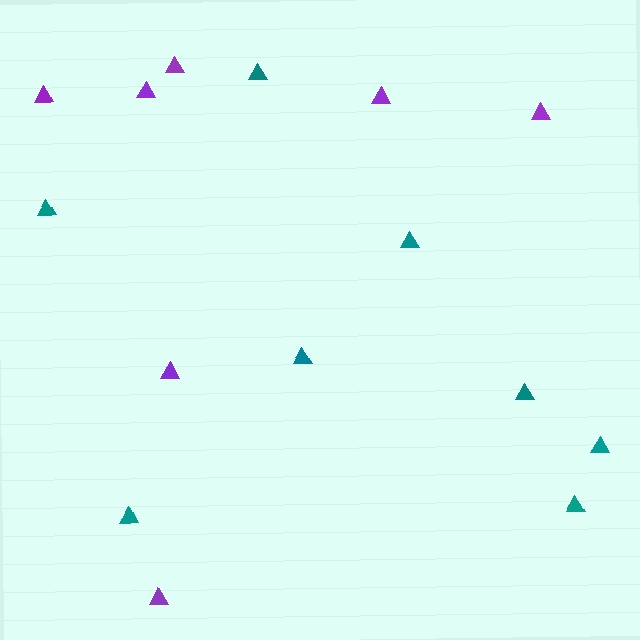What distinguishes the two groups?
There are 2 groups: one group of teal triangles (8) and one group of purple triangles (7).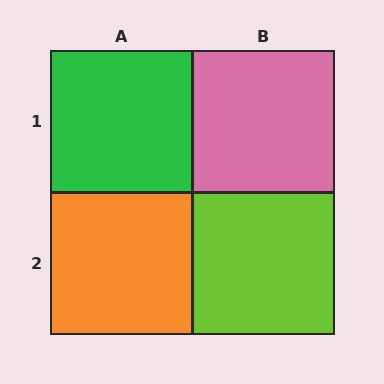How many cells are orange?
1 cell is orange.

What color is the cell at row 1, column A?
Green.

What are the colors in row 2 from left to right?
Orange, lime.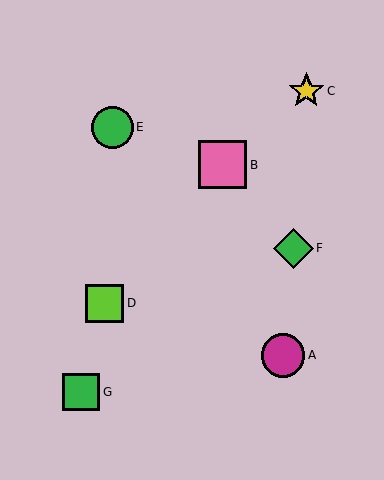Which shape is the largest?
The pink square (labeled B) is the largest.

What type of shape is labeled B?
Shape B is a pink square.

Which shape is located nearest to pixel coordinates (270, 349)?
The magenta circle (labeled A) at (283, 355) is nearest to that location.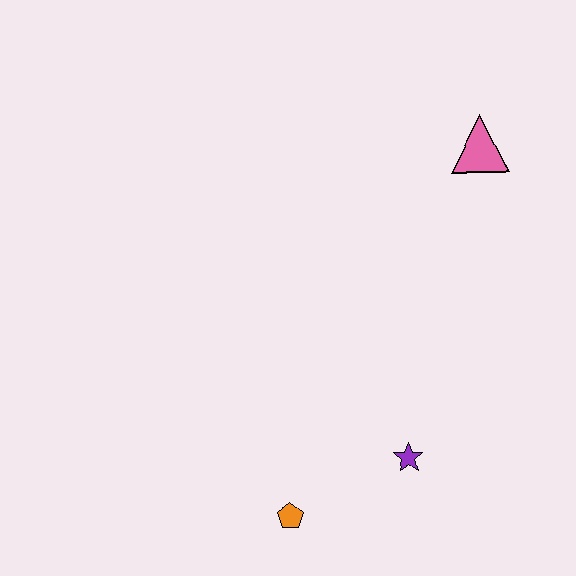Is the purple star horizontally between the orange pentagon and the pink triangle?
Yes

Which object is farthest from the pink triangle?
The orange pentagon is farthest from the pink triangle.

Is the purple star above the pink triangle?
No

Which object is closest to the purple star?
The orange pentagon is closest to the purple star.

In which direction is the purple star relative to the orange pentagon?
The purple star is to the right of the orange pentagon.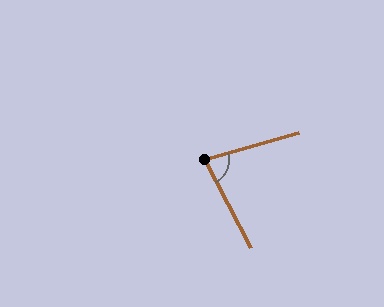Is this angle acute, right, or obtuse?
It is acute.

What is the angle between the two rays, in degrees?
Approximately 78 degrees.